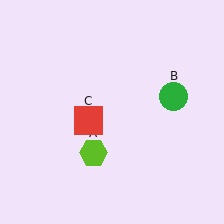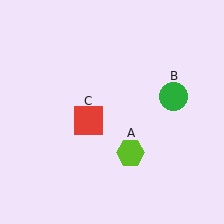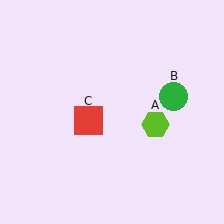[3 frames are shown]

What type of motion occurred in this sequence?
The lime hexagon (object A) rotated counterclockwise around the center of the scene.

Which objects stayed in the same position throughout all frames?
Green circle (object B) and red square (object C) remained stationary.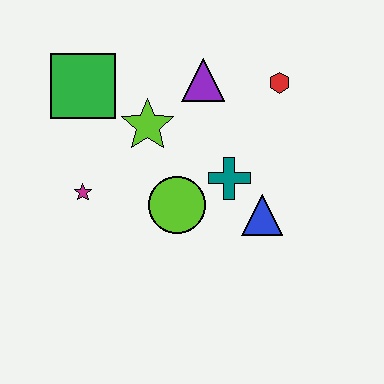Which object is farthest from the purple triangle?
The magenta star is farthest from the purple triangle.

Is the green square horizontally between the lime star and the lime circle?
No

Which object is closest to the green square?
The lime star is closest to the green square.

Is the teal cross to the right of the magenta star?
Yes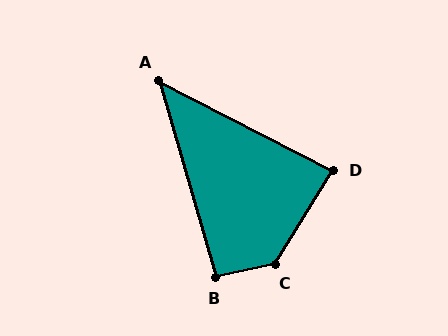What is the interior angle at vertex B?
Approximately 95 degrees (approximately right).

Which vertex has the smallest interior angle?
A, at approximately 46 degrees.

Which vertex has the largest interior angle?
C, at approximately 134 degrees.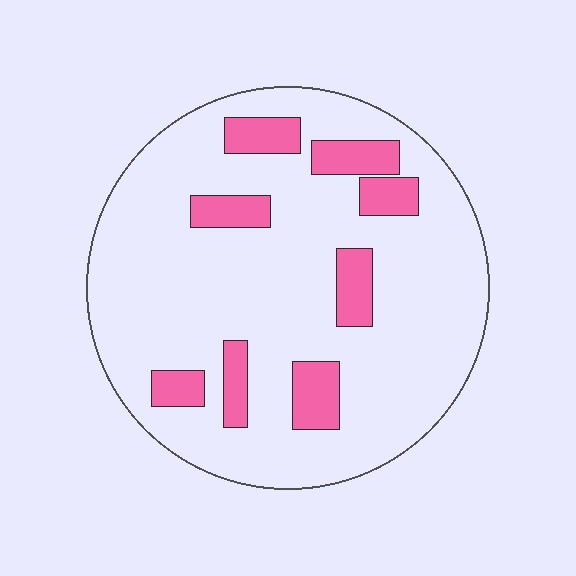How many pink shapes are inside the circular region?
8.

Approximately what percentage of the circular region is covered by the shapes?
Approximately 15%.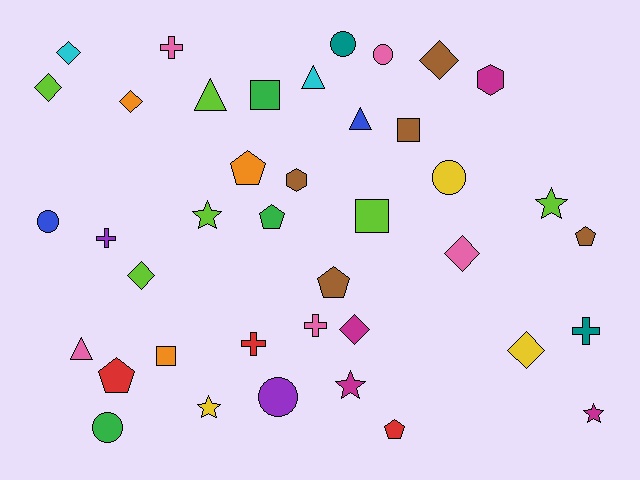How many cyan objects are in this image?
There are 2 cyan objects.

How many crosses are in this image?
There are 5 crosses.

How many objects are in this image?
There are 40 objects.